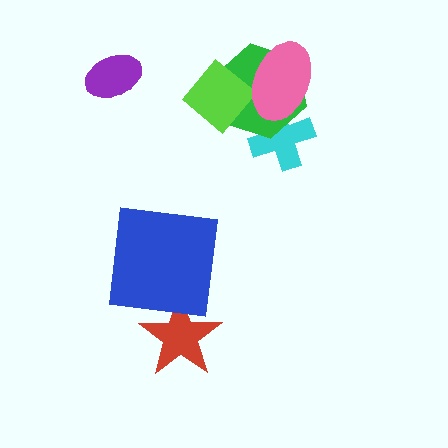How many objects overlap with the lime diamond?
2 objects overlap with the lime diamond.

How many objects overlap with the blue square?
1 object overlaps with the blue square.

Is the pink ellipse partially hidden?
No, no other shape covers it.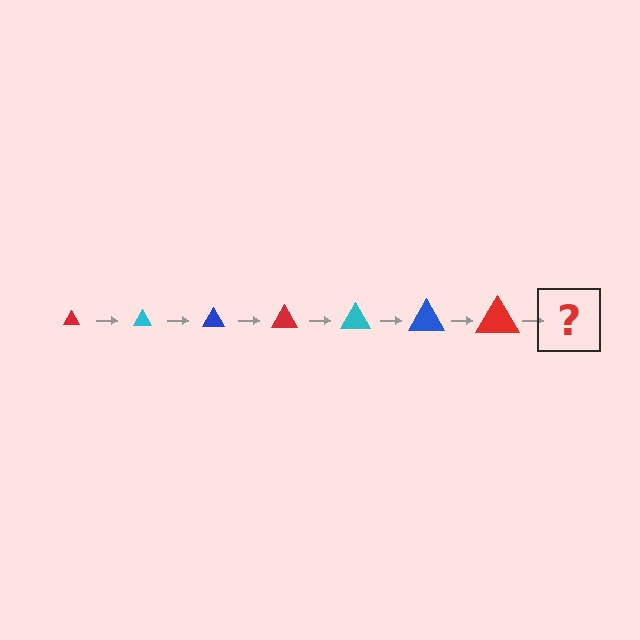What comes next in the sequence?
The next element should be a cyan triangle, larger than the previous one.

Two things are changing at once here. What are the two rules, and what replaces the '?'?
The two rules are that the triangle grows larger each step and the color cycles through red, cyan, and blue. The '?' should be a cyan triangle, larger than the previous one.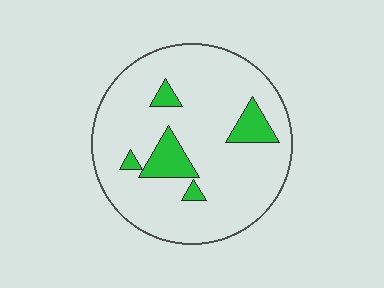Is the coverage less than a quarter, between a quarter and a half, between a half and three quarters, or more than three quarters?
Less than a quarter.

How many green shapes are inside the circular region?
5.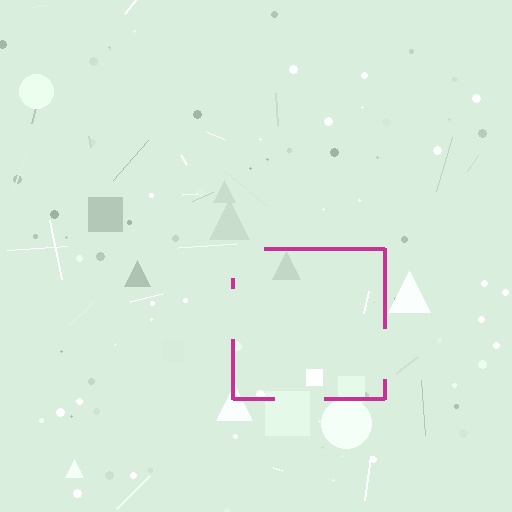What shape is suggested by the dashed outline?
The dashed outline suggests a square.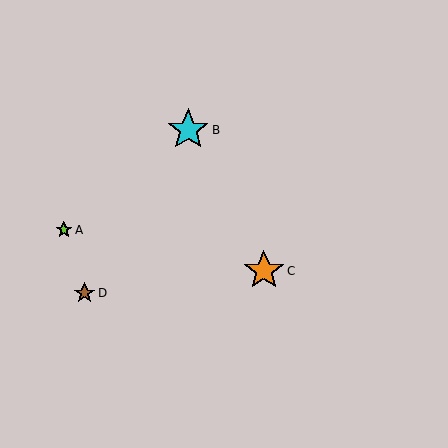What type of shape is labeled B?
Shape B is a cyan star.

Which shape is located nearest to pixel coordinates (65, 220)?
The lime star (labeled A) at (64, 230) is nearest to that location.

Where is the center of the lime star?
The center of the lime star is at (64, 230).